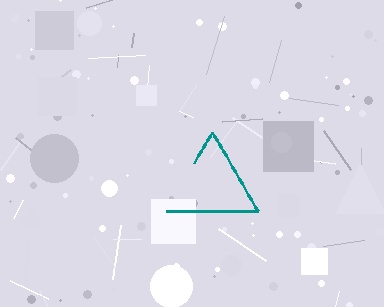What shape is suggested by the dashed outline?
The dashed outline suggests a triangle.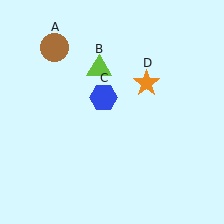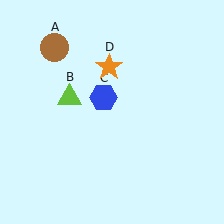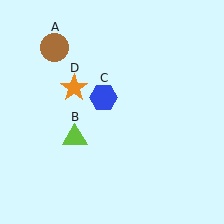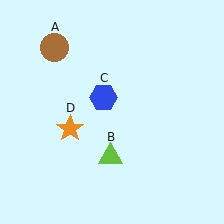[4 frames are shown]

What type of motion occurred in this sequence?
The lime triangle (object B), orange star (object D) rotated counterclockwise around the center of the scene.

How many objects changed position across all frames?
2 objects changed position: lime triangle (object B), orange star (object D).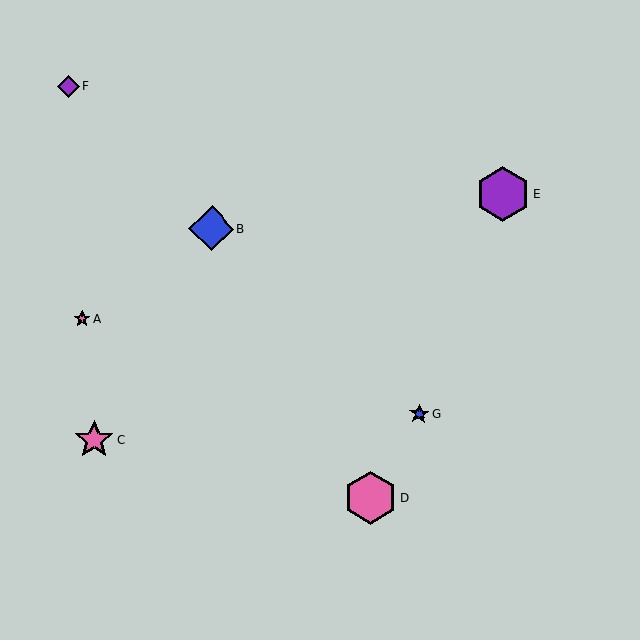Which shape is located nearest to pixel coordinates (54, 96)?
The purple diamond (labeled F) at (69, 86) is nearest to that location.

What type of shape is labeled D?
Shape D is a pink hexagon.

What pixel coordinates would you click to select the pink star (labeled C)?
Click at (94, 440) to select the pink star C.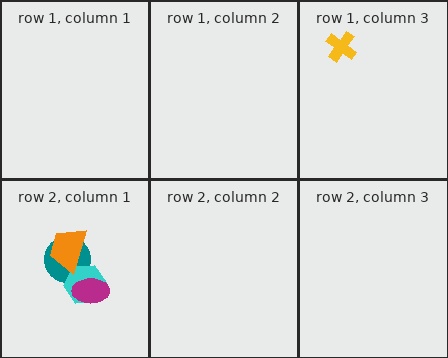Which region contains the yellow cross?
The row 1, column 3 region.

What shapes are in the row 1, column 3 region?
The yellow cross.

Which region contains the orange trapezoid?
The row 2, column 1 region.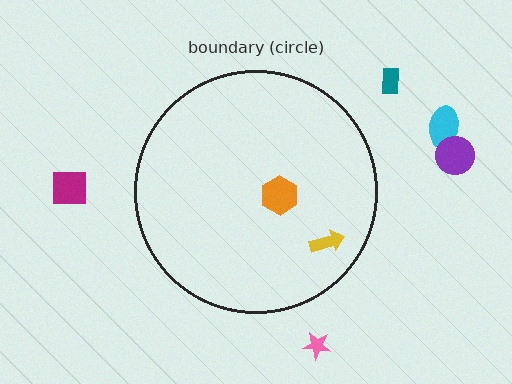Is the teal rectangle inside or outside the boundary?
Outside.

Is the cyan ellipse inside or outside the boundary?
Outside.